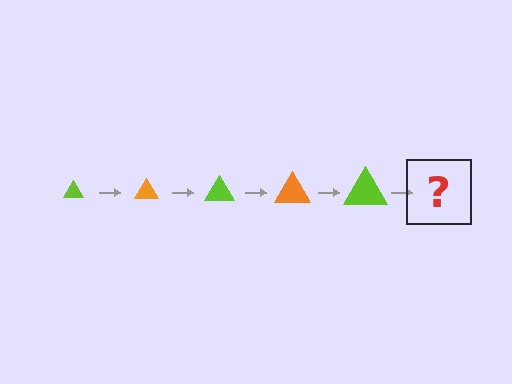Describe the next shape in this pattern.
It should be an orange triangle, larger than the previous one.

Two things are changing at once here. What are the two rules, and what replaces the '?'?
The two rules are that the triangle grows larger each step and the color cycles through lime and orange. The '?' should be an orange triangle, larger than the previous one.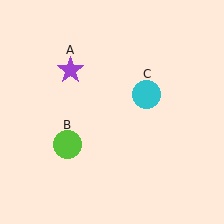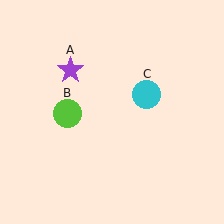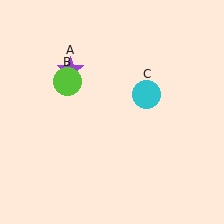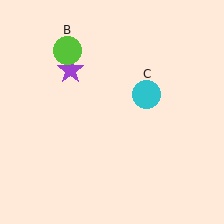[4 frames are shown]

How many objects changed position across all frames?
1 object changed position: lime circle (object B).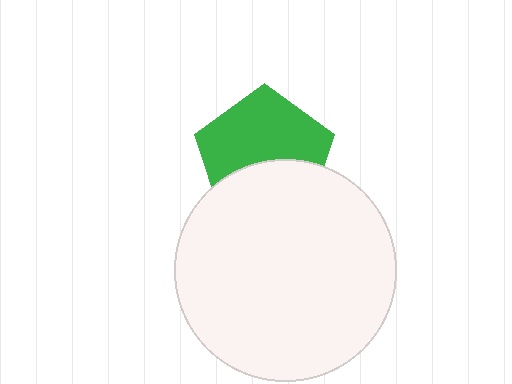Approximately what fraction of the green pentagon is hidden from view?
Roughly 41% of the green pentagon is hidden behind the white circle.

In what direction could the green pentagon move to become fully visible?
The green pentagon could move up. That would shift it out from behind the white circle entirely.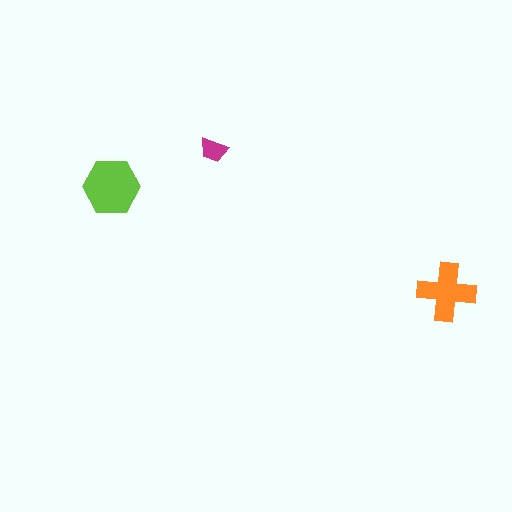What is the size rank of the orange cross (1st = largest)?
2nd.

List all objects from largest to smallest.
The lime hexagon, the orange cross, the magenta trapezoid.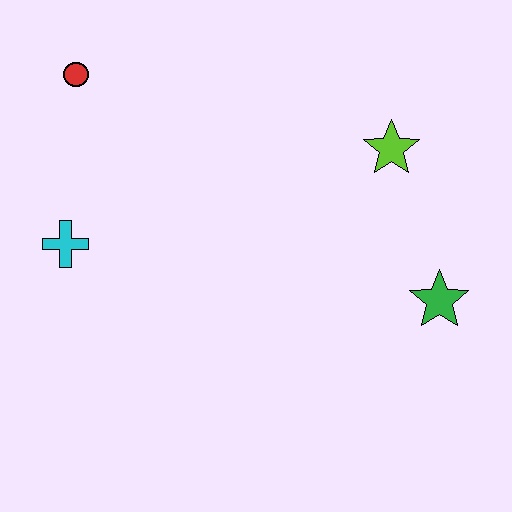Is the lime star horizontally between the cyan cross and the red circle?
No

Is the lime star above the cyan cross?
Yes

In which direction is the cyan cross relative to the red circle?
The cyan cross is below the red circle.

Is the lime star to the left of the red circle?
No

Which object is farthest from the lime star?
The cyan cross is farthest from the lime star.